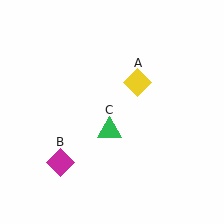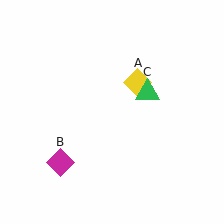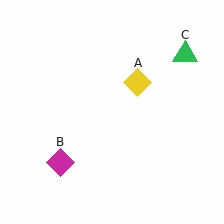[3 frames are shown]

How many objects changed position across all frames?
1 object changed position: green triangle (object C).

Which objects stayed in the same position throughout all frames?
Yellow diamond (object A) and magenta diamond (object B) remained stationary.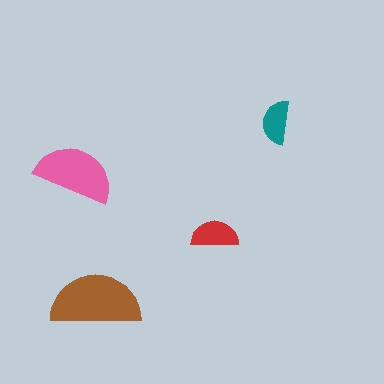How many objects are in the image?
There are 4 objects in the image.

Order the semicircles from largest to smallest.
the brown one, the pink one, the red one, the teal one.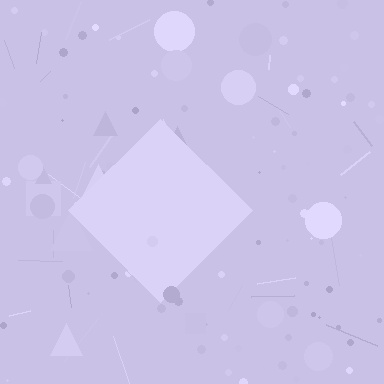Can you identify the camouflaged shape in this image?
The camouflaged shape is a diamond.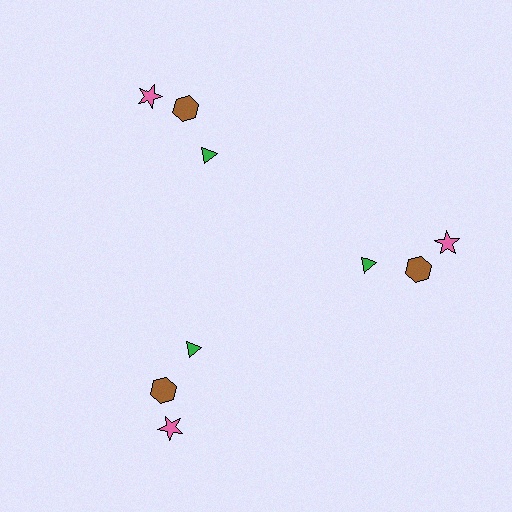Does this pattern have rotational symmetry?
Yes, this pattern has 3-fold rotational symmetry. It looks the same after rotating 120 degrees around the center.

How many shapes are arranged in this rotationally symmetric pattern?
There are 9 shapes, arranged in 3 groups of 3.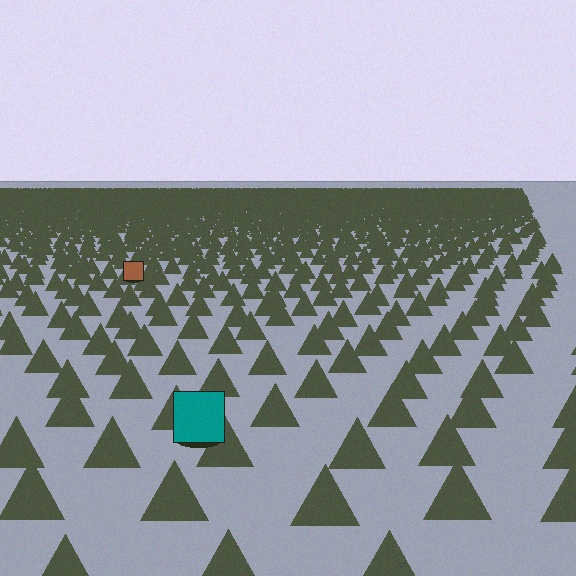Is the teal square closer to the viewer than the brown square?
Yes. The teal square is closer — you can tell from the texture gradient: the ground texture is coarser near it.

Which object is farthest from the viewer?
The brown square is farthest from the viewer. It appears smaller and the ground texture around it is denser.